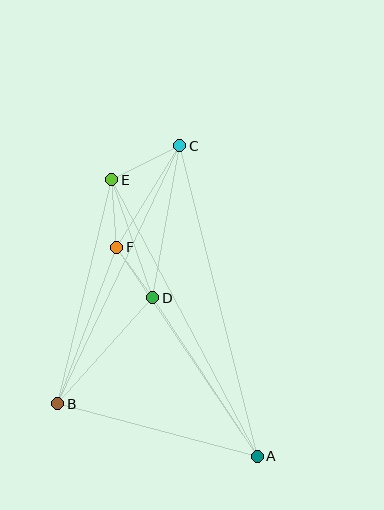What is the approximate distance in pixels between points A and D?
The distance between A and D is approximately 190 pixels.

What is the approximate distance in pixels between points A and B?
The distance between A and B is approximately 206 pixels.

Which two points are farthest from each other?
Points A and C are farthest from each other.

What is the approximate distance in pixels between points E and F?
The distance between E and F is approximately 68 pixels.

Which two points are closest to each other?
Points D and F are closest to each other.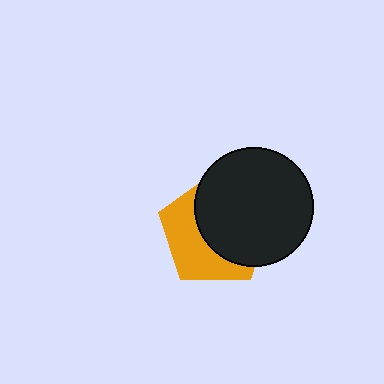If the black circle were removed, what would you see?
You would see the complete orange pentagon.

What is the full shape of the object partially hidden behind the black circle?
The partially hidden object is an orange pentagon.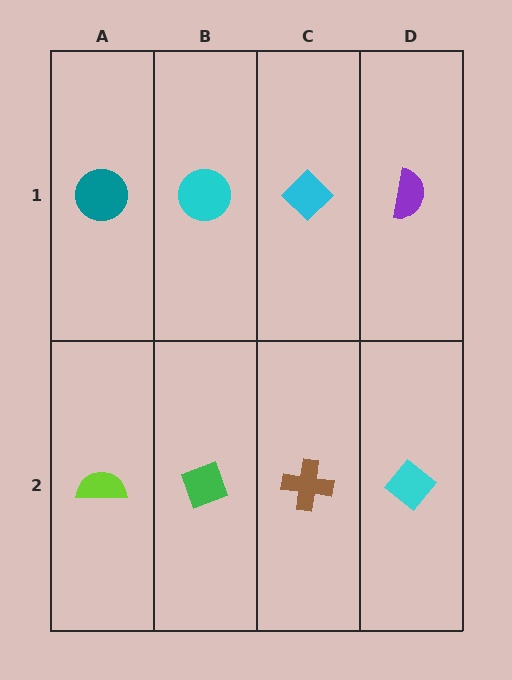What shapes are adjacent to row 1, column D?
A cyan diamond (row 2, column D), a cyan diamond (row 1, column C).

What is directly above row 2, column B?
A cyan circle.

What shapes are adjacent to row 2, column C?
A cyan diamond (row 1, column C), a green diamond (row 2, column B), a cyan diamond (row 2, column D).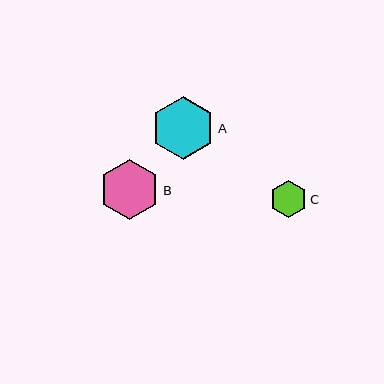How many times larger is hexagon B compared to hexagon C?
Hexagon B is approximately 1.6 times the size of hexagon C.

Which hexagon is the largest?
Hexagon A is the largest with a size of approximately 63 pixels.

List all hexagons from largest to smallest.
From largest to smallest: A, B, C.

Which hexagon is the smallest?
Hexagon C is the smallest with a size of approximately 37 pixels.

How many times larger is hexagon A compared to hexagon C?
Hexagon A is approximately 1.7 times the size of hexagon C.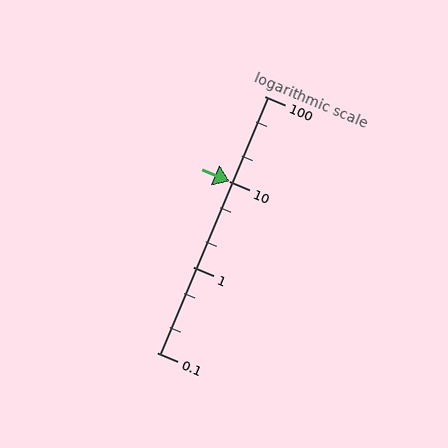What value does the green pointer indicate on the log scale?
The pointer indicates approximately 10.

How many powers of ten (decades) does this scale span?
The scale spans 3 decades, from 0.1 to 100.